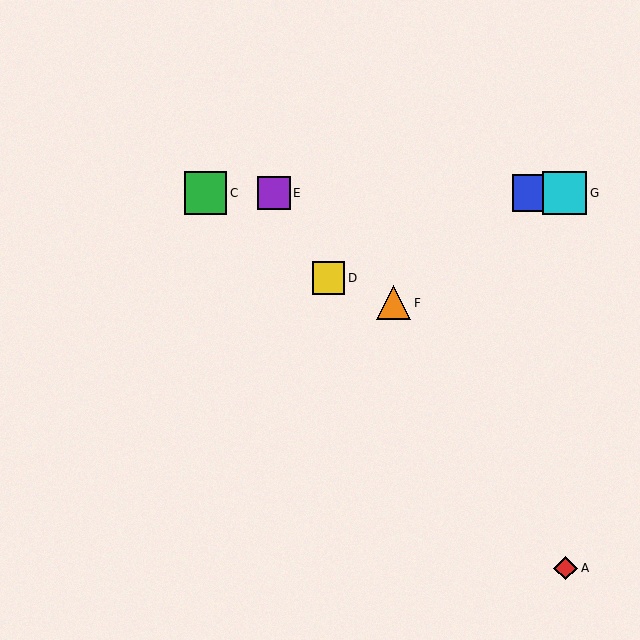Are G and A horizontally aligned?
No, G is at y≈193 and A is at y≈568.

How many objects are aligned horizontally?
4 objects (B, C, E, G) are aligned horizontally.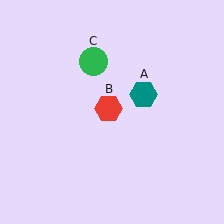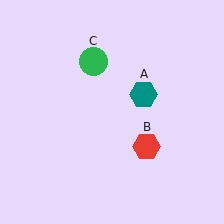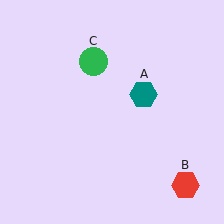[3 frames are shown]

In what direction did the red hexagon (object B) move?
The red hexagon (object B) moved down and to the right.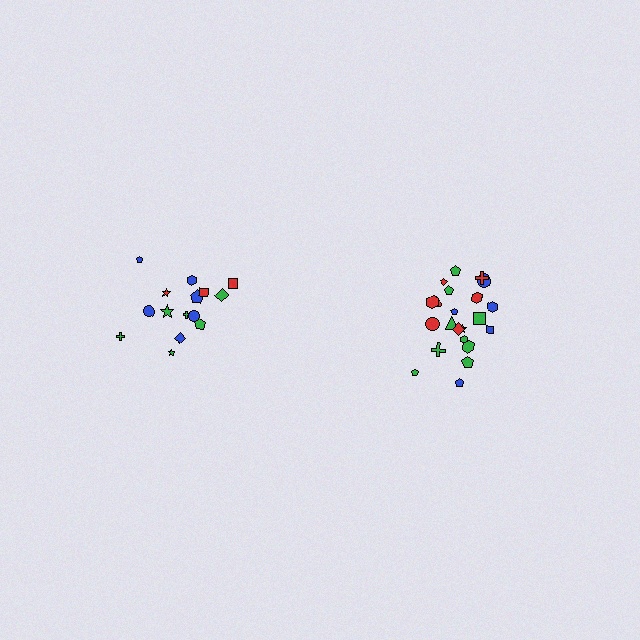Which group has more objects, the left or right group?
The right group.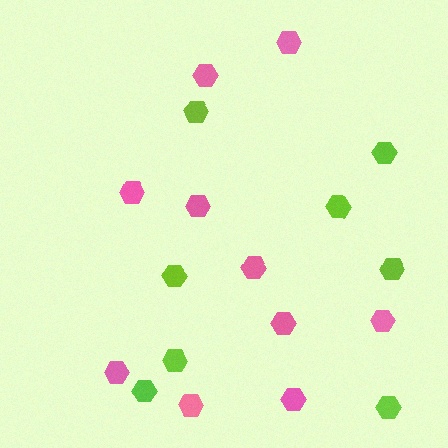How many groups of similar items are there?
There are 2 groups: one group of lime hexagons (8) and one group of pink hexagons (10).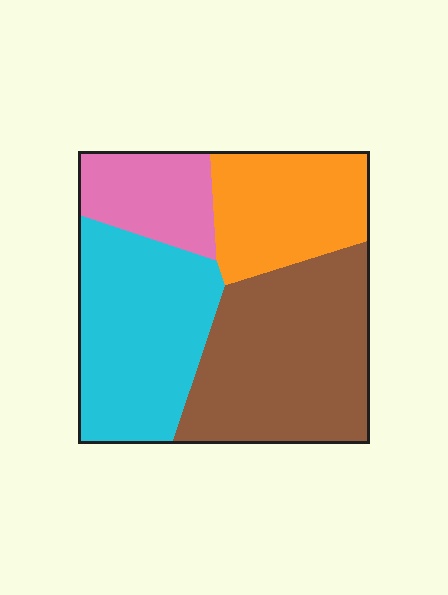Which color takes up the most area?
Brown, at roughly 35%.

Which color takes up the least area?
Pink, at roughly 15%.